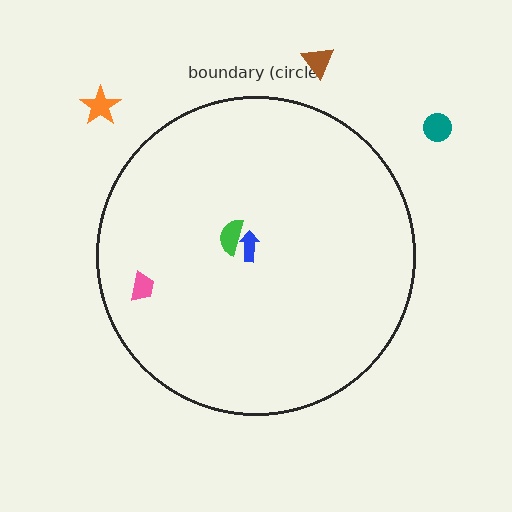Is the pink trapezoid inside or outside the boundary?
Inside.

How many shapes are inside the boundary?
3 inside, 3 outside.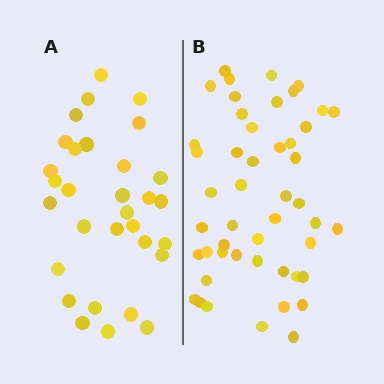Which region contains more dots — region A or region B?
Region B (the right region) has more dots.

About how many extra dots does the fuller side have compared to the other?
Region B has approximately 15 more dots than region A.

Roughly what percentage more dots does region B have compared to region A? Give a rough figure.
About 55% more.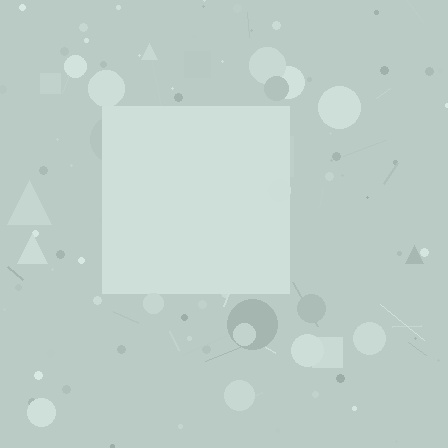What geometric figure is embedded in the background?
A square is embedded in the background.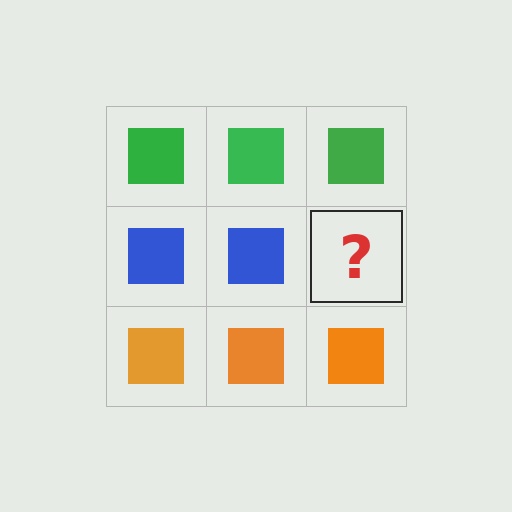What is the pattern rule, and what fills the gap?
The rule is that each row has a consistent color. The gap should be filled with a blue square.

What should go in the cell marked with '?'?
The missing cell should contain a blue square.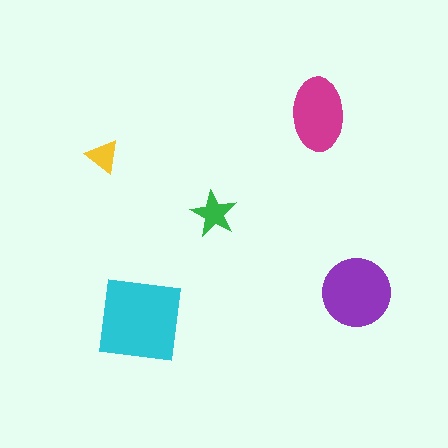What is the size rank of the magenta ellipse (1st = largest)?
3rd.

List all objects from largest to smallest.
The cyan square, the purple circle, the magenta ellipse, the green star, the yellow triangle.